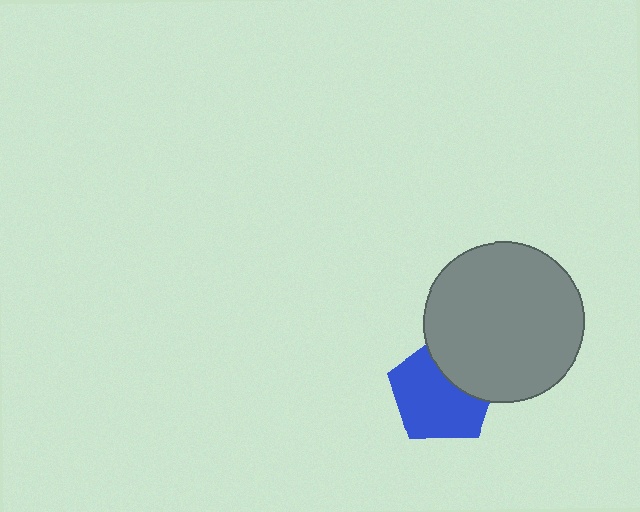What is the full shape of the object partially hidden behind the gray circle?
The partially hidden object is a blue pentagon.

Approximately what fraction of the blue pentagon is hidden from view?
Roughly 32% of the blue pentagon is hidden behind the gray circle.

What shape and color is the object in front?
The object in front is a gray circle.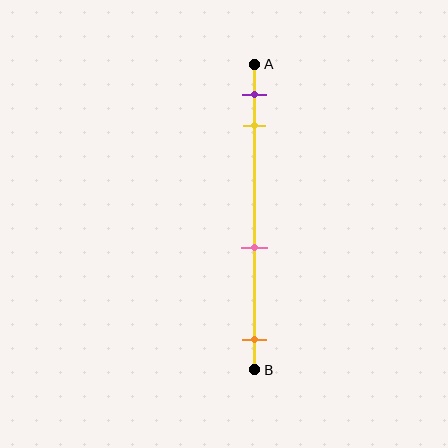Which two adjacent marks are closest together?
The purple and yellow marks are the closest adjacent pair.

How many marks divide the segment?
There are 4 marks dividing the segment.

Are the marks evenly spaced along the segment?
No, the marks are not evenly spaced.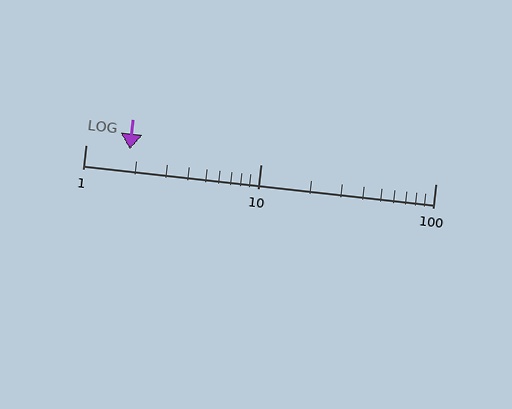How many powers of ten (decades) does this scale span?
The scale spans 2 decades, from 1 to 100.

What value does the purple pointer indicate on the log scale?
The pointer indicates approximately 1.8.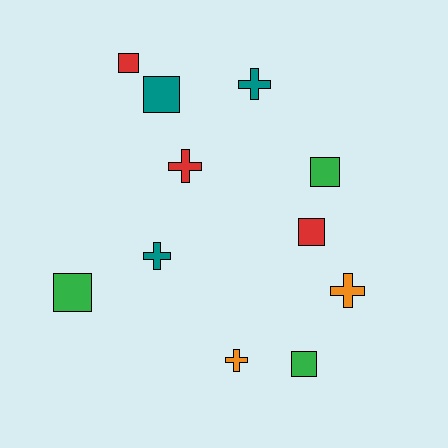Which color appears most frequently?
Green, with 3 objects.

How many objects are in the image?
There are 11 objects.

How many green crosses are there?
There are no green crosses.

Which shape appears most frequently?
Square, with 6 objects.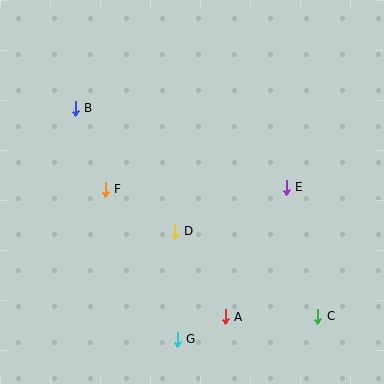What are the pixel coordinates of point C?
Point C is at (318, 316).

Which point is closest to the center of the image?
Point D at (175, 231) is closest to the center.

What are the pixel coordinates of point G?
Point G is at (177, 339).